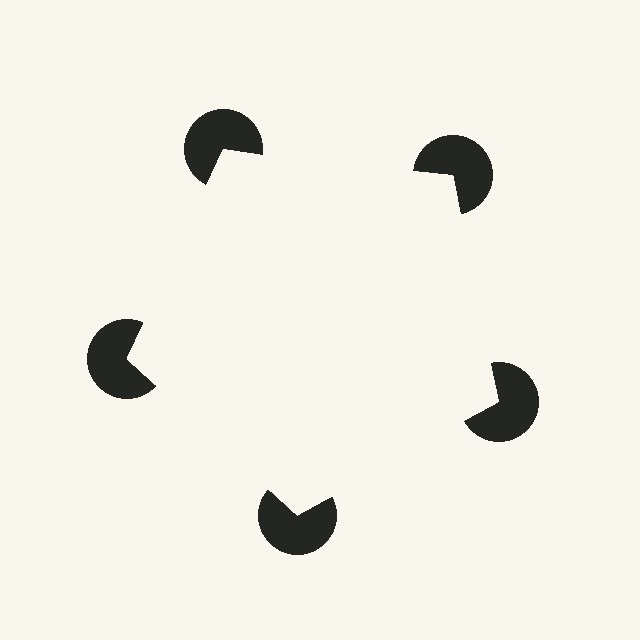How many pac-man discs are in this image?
There are 5 — one at each vertex of the illusory pentagon.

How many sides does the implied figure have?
5 sides.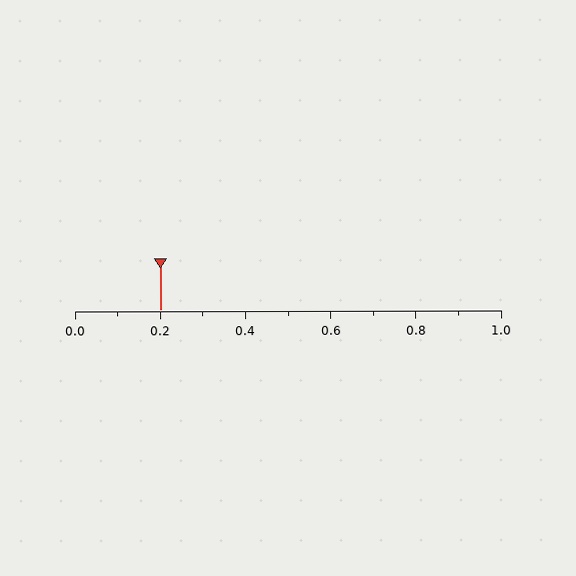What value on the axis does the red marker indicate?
The marker indicates approximately 0.2.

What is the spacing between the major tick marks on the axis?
The major ticks are spaced 0.2 apart.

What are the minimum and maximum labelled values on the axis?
The axis runs from 0.0 to 1.0.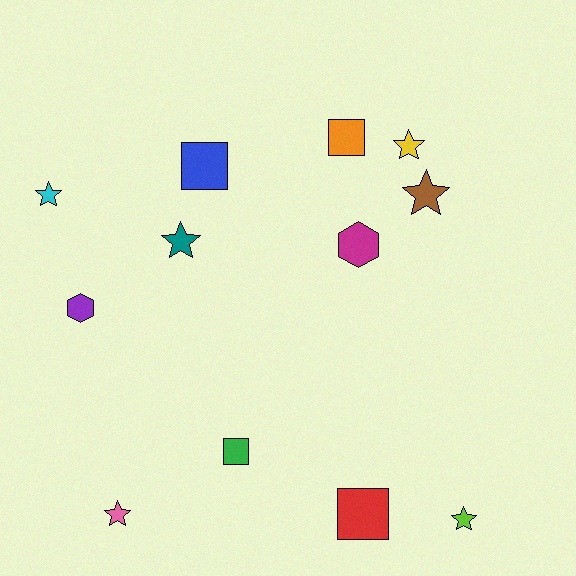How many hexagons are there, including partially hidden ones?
There are 2 hexagons.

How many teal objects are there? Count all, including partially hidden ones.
There is 1 teal object.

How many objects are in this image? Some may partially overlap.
There are 12 objects.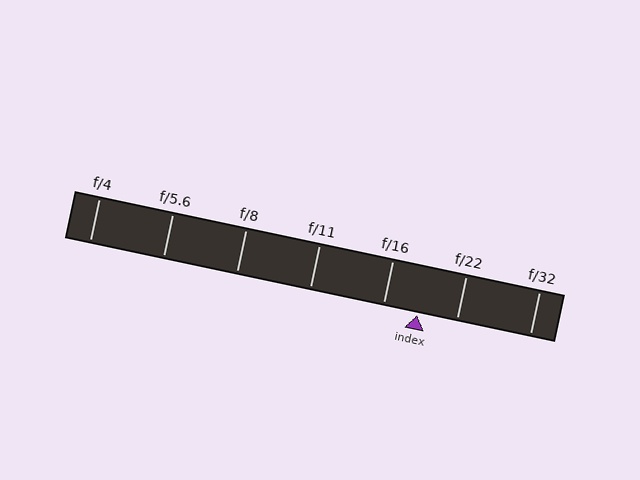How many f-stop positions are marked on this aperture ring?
There are 7 f-stop positions marked.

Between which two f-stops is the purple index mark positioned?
The index mark is between f/16 and f/22.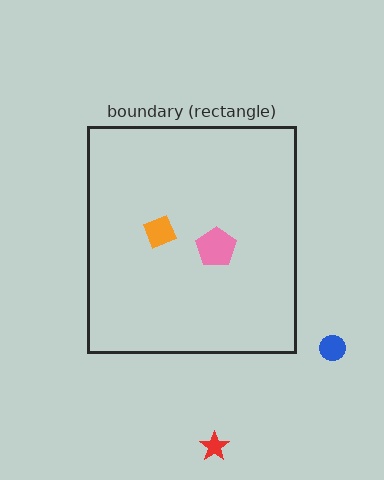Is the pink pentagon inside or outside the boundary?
Inside.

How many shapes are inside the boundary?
2 inside, 2 outside.